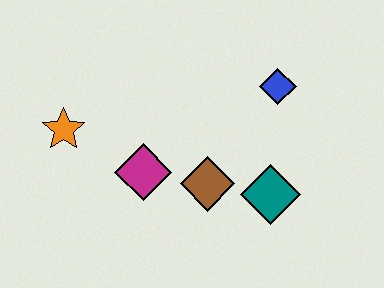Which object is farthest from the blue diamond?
The orange star is farthest from the blue diamond.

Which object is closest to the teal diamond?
The brown diamond is closest to the teal diamond.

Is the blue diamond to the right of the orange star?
Yes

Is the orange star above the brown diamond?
Yes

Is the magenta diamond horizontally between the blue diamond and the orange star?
Yes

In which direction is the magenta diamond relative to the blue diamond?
The magenta diamond is to the left of the blue diamond.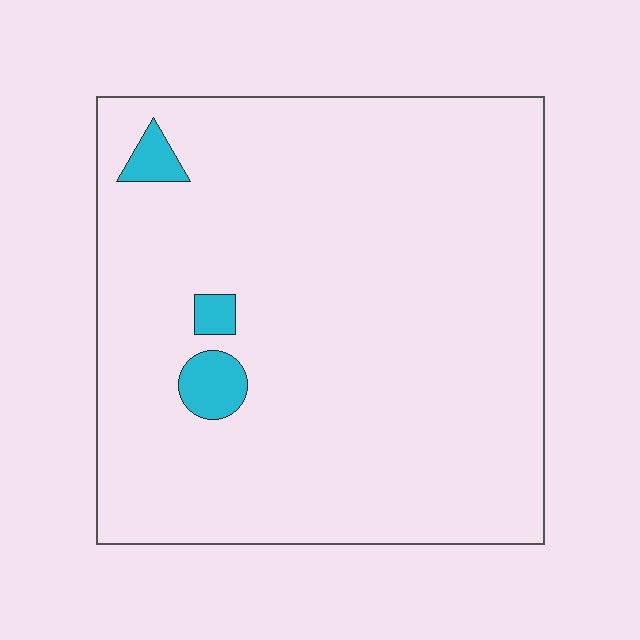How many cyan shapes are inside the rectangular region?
3.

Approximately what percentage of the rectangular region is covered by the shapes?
Approximately 5%.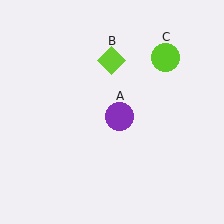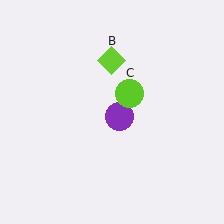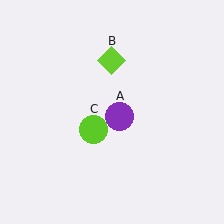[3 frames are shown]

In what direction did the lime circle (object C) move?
The lime circle (object C) moved down and to the left.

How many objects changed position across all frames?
1 object changed position: lime circle (object C).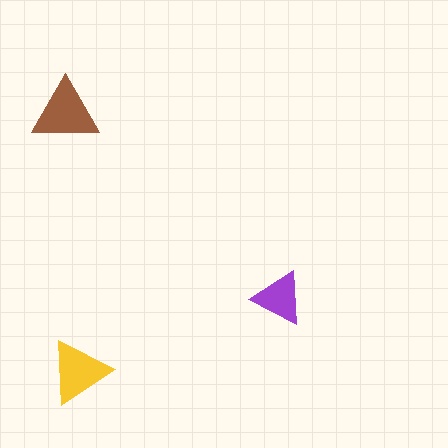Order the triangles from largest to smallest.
the brown one, the yellow one, the purple one.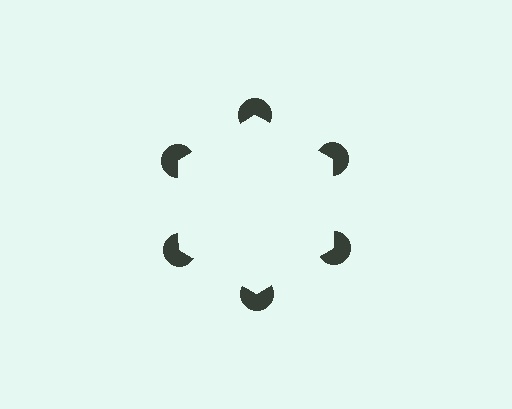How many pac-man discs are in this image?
There are 6 — one at each vertex of the illusory hexagon.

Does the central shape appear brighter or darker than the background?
It typically appears slightly brighter than the background, even though no actual brightness change is drawn.